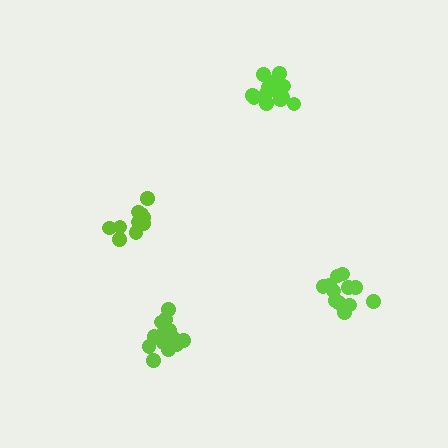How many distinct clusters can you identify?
There are 4 distinct clusters.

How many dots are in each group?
Group 1: 18 dots, Group 2: 12 dots, Group 3: 12 dots, Group 4: 14 dots (56 total).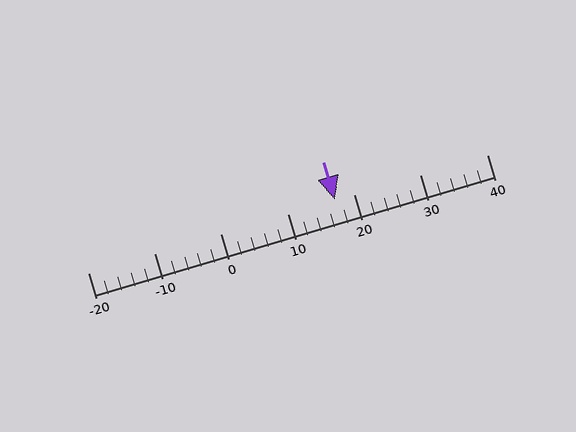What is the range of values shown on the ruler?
The ruler shows values from -20 to 40.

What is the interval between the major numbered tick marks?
The major tick marks are spaced 10 units apart.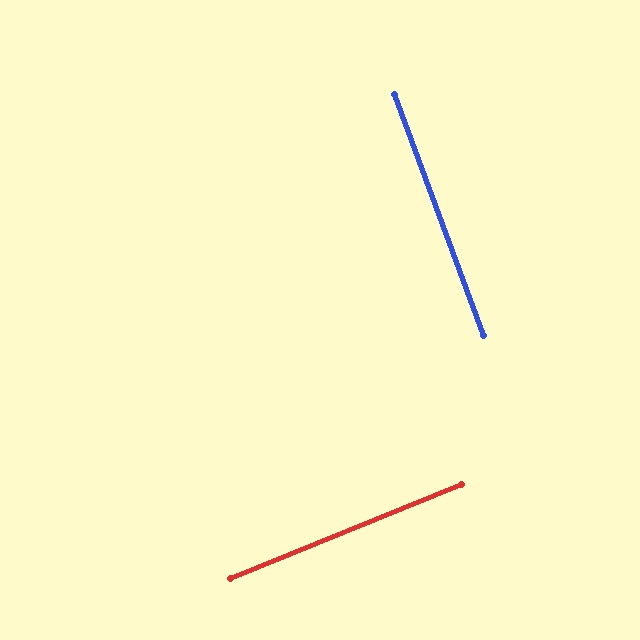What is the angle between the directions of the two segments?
Approximately 88 degrees.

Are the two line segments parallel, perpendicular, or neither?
Perpendicular — they meet at approximately 88°.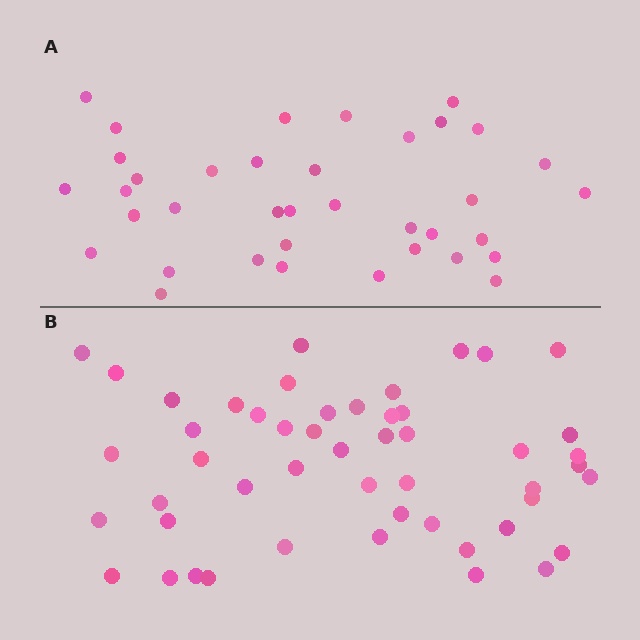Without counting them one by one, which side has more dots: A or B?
Region B (the bottom region) has more dots.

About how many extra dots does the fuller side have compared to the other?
Region B has approximately 15 more dots than region A.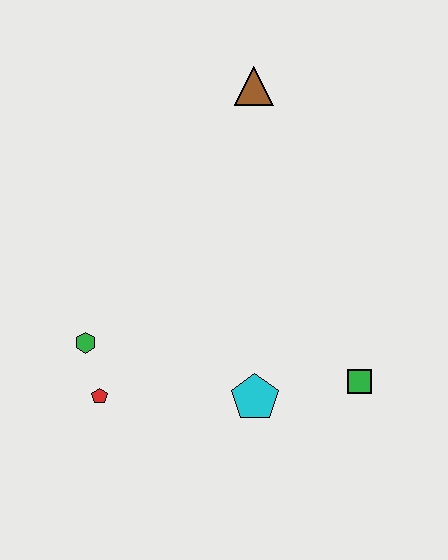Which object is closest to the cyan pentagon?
The green square is closest to the cyan pentagon.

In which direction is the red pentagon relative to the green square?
The red pentagon is to the left of the green square.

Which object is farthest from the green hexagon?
The brown triangle is farthest from the green hexagon.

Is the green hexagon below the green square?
No